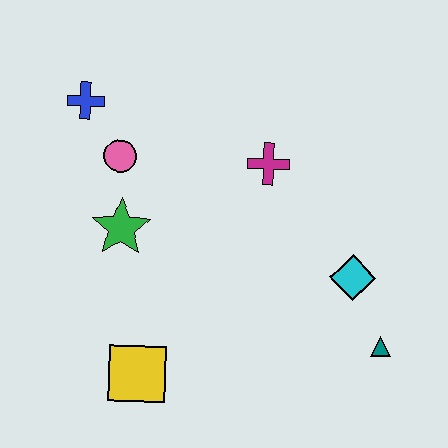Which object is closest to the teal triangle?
The cyan diamond is closest to the teal triangle.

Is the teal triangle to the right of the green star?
Yes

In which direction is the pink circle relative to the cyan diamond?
The pink circle is to the left of the cyan diamond.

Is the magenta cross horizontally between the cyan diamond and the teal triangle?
No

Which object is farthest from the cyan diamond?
The blue cross is farthest from the cyan diamond.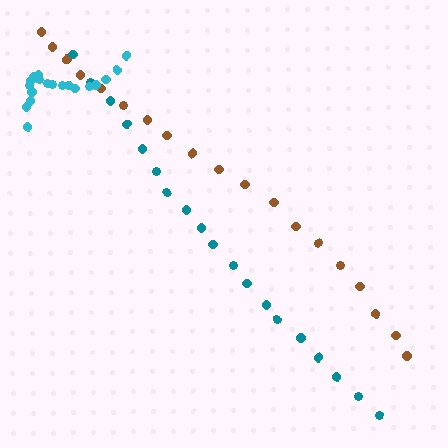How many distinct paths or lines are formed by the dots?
There are 3 distinct paths.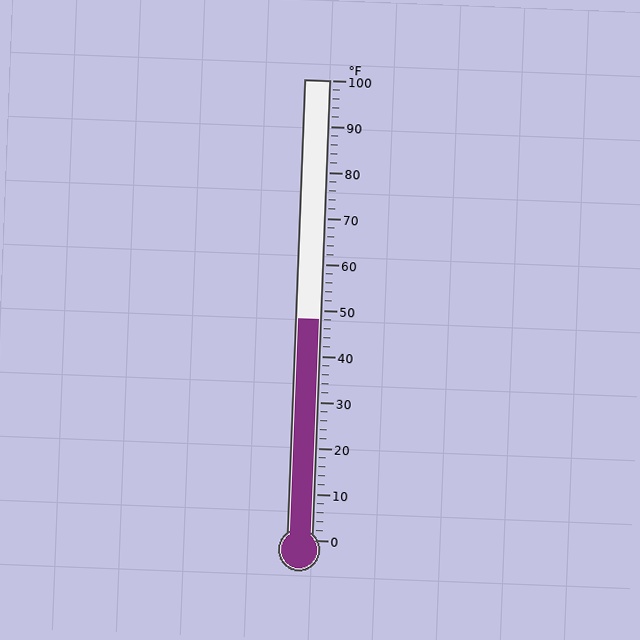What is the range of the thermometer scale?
The thermometer scale ranges from 0°F to 100°F.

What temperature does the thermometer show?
The thermometer shows approximately 48°F.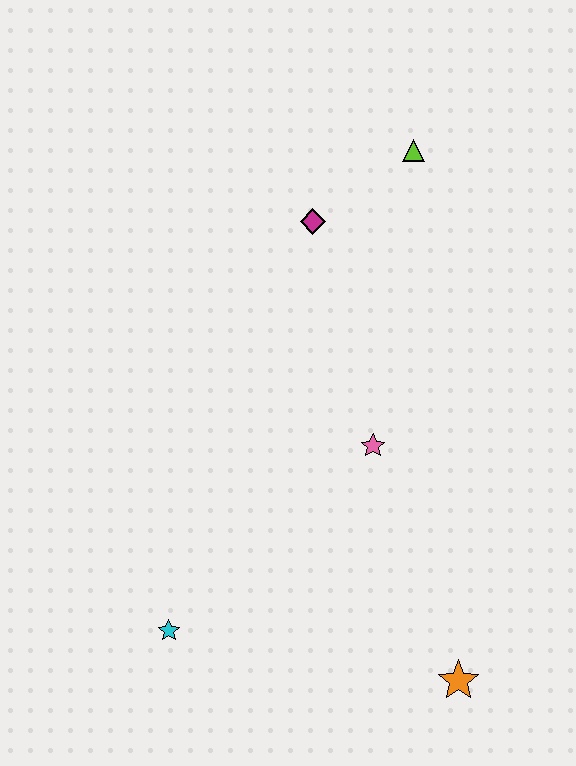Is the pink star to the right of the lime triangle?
No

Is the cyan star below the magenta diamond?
Yes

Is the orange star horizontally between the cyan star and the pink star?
No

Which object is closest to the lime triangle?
The magenta diamond is closest to the lime triangle.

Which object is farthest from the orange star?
The lime triangle is farthest from the orange star.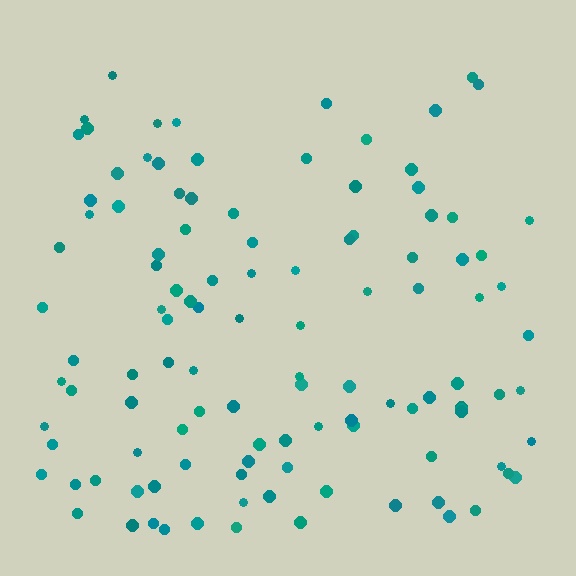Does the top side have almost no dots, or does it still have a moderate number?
Still a moderate number, just noticeably fewer than the bottom.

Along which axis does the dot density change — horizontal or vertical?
Vertical.